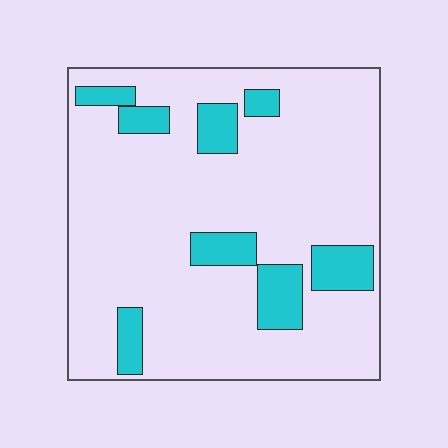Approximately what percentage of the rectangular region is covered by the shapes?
Approximately 15%.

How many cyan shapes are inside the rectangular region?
8.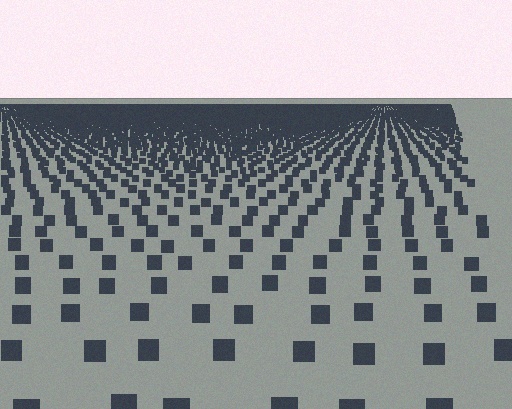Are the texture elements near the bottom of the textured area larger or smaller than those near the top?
Larger. Near the bottom, elements are closer to the viewer and appear at a bigger on-screen size.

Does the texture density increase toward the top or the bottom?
Density increases toward the top.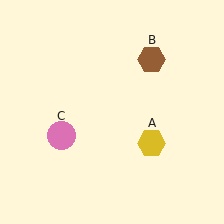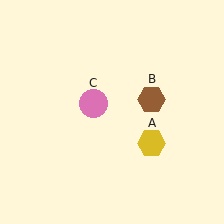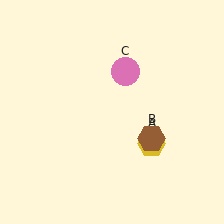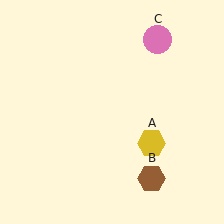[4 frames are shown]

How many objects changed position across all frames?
2 objects changed position: brown hexagon (object B), pink circle (object C).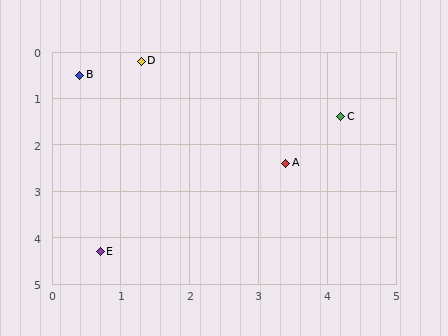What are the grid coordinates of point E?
Point E is at approximately (0.7, 4.3).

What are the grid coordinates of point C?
Point C is at approximately (4.2, 1.4).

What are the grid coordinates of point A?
Point A is at approximately (3.4, 2.4).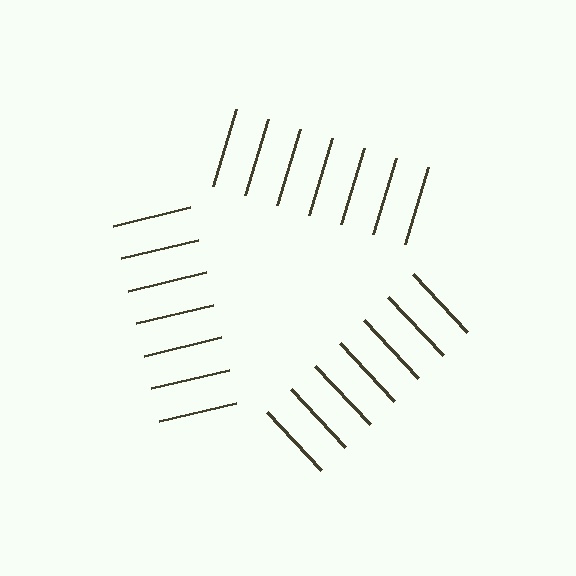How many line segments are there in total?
21 — 7 along each of the 3 edges.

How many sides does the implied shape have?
3 sides — the line-ends trace a triangle.